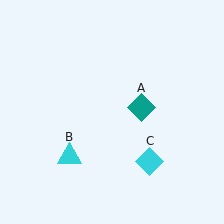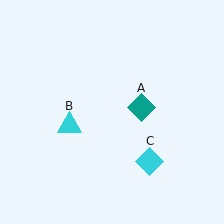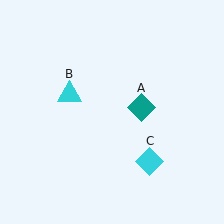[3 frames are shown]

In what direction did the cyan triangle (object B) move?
The cyan triangle (object B) moved up.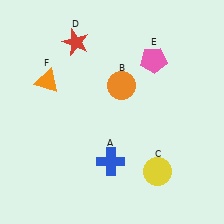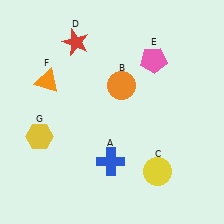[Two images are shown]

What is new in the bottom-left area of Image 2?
A yellow hexagon (G) was added in the bottom-left area of Image 2.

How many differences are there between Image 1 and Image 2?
There is 1 difference between the two images.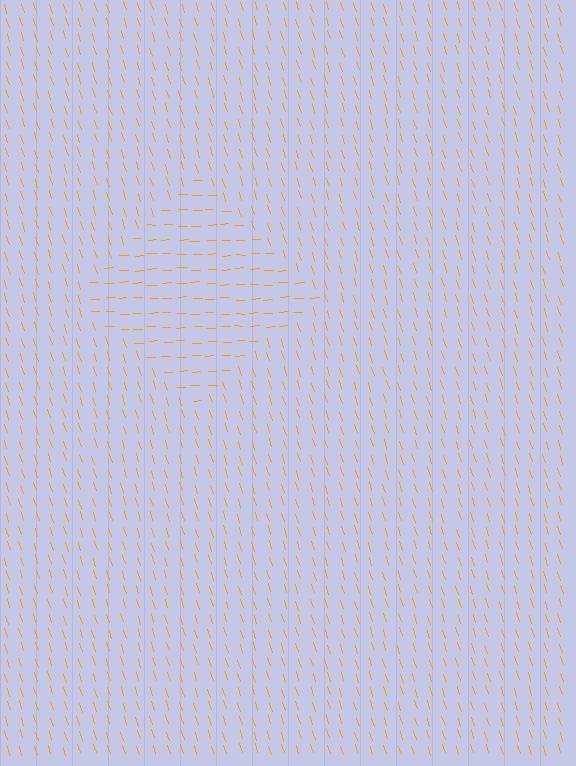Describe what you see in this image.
The image is filled with small orange line segments. A diamond region in the image has lines oriented differently from the surrounding lines, creating a visible texture boundary.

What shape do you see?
I see a diamond.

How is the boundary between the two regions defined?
The boundary is defined purely by a change in line orientation (approximately 74 degrees difference). All lines are the same color and thickness.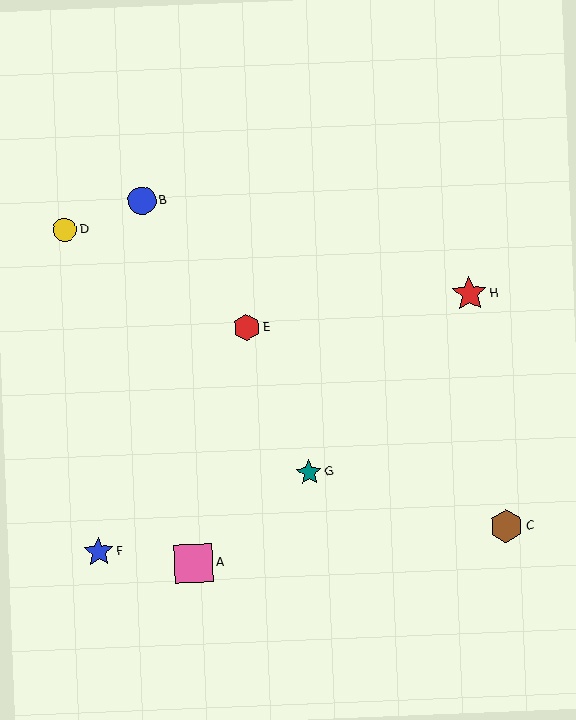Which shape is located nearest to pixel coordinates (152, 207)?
The blue circle (labeled B) at (142, 201) is nearest to that location.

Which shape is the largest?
The pink square (labeled A) is the largest.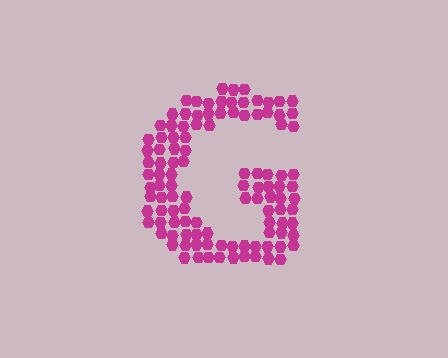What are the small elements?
The small elements are hexagons.